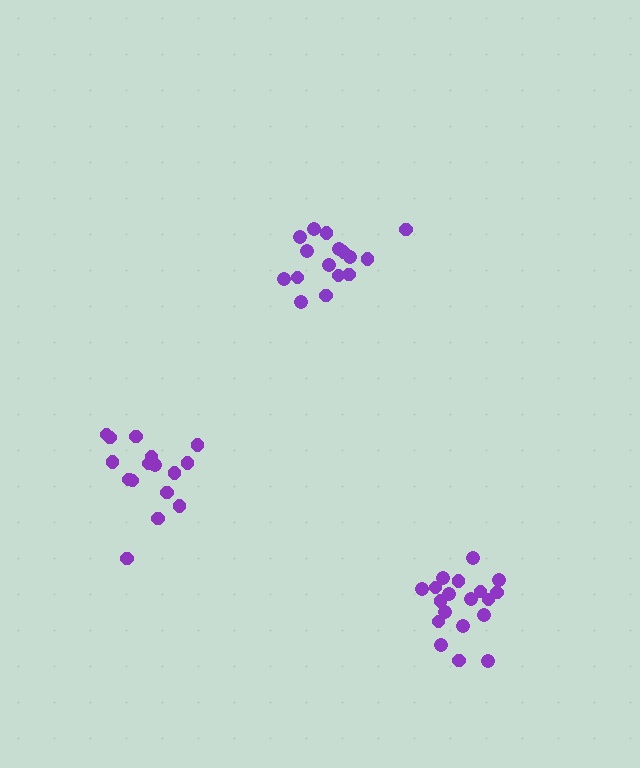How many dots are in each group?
Group 1: 19 dots, Group 2: 16 dots, Group 3: 16 dots (51 total).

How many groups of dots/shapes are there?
There are 3 groups.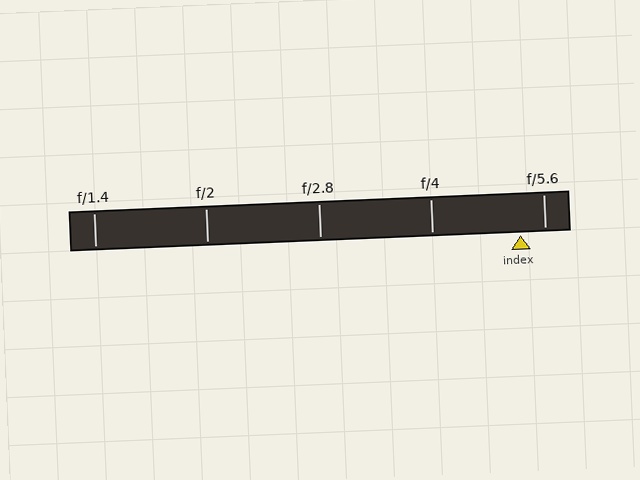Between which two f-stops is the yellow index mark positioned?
The index mark is between f/4 and f/5.6.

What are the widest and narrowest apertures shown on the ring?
The widest aperture shown is f/1.4 and the narrowest is f/5.6.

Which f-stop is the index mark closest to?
The index mark is closest to f/5.6.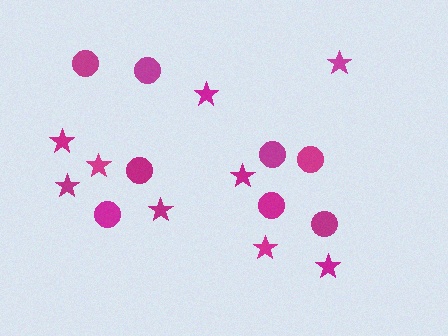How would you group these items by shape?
There are 2 groups: one group of stars (9) and one group of circles (8).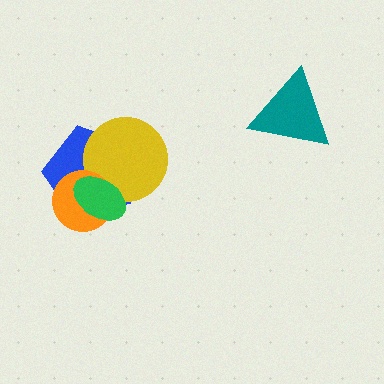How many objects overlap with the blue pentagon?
3 objects overlap with the blue pentagon.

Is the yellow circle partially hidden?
Yes, it is partially covered by another shape.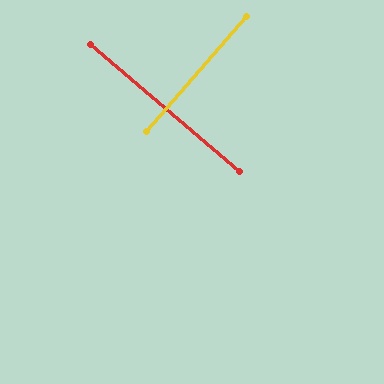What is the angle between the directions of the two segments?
Approximately 89 degrees.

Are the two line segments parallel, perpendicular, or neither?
Perpendicular — they meet at approximately 89°.